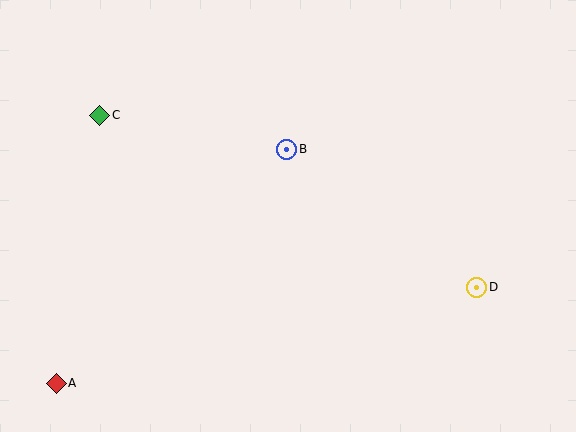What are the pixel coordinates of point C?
Point C is at (100, 115).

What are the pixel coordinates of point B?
Point B is at (287, 149).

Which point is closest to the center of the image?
Point B at (287, 149) is closest to the center.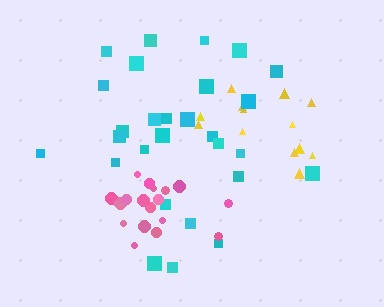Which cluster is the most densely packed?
Pink.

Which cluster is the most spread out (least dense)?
Yellow.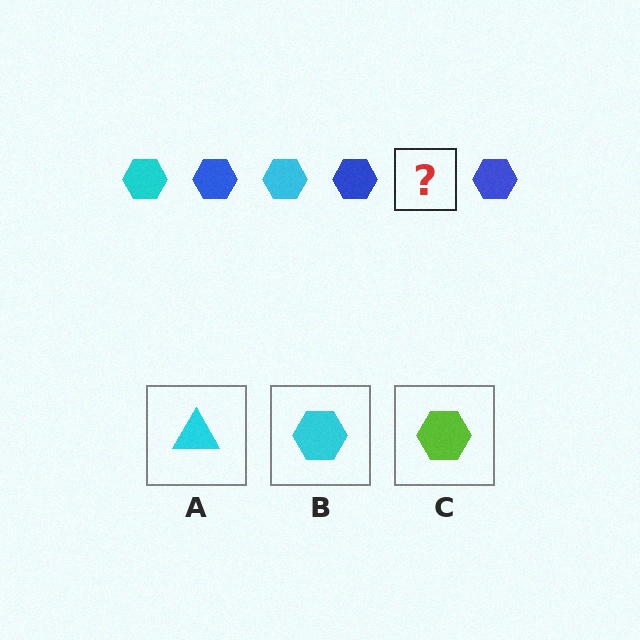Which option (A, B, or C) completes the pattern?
B.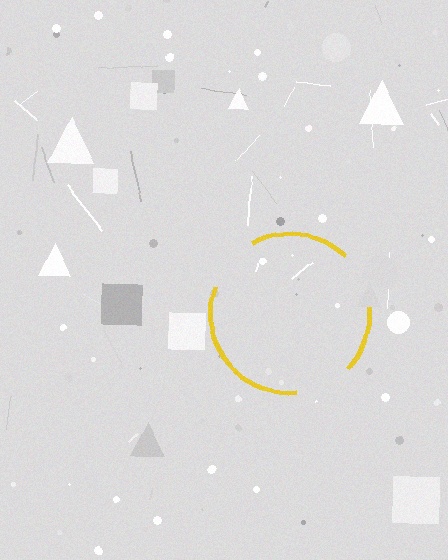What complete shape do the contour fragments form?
The contour fragments form a circle.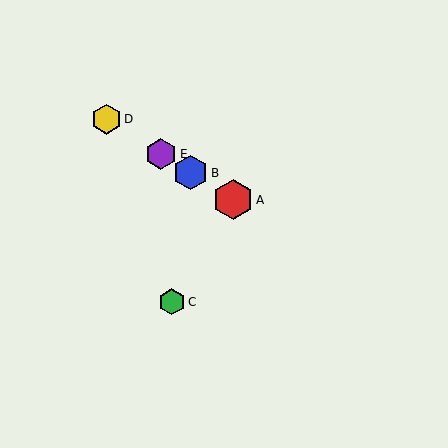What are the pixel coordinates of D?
Object D is at (106, 119).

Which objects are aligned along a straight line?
Objects A, B, D, E are aligned along a straight line.